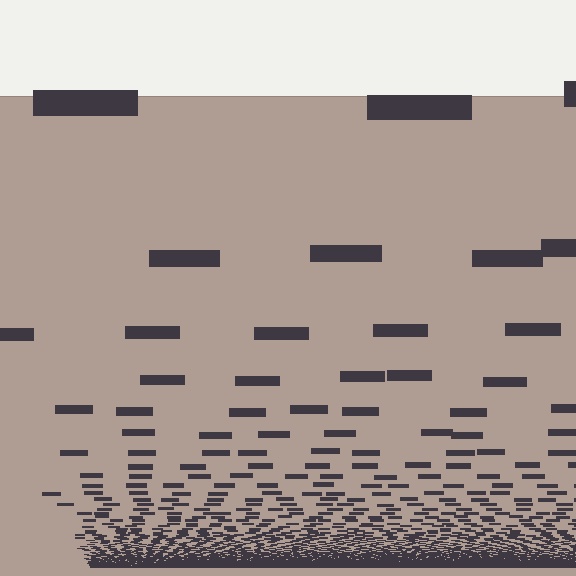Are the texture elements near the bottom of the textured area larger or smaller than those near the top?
Smaller. The gradient is inverted — elements near the bottom are smaller and denser.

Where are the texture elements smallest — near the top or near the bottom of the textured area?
Near the bottom.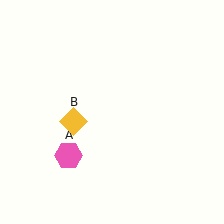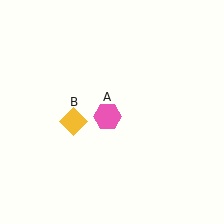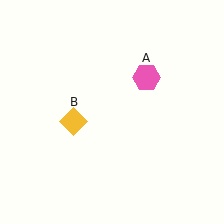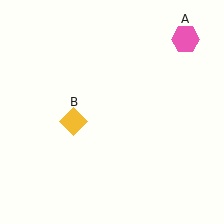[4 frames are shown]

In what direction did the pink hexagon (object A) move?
The pink hexagon (object A) moved up and to the right.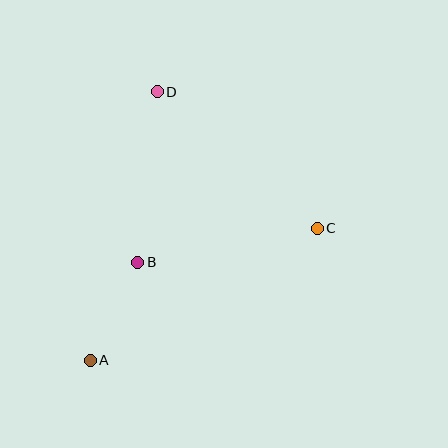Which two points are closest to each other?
Points A and B are closest to each other.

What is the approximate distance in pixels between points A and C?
The distance between A and C is approximately 262 pixels.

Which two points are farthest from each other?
Points A and D are farthest from each other.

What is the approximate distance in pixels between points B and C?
The distance between B and C is approximately 182 pixels.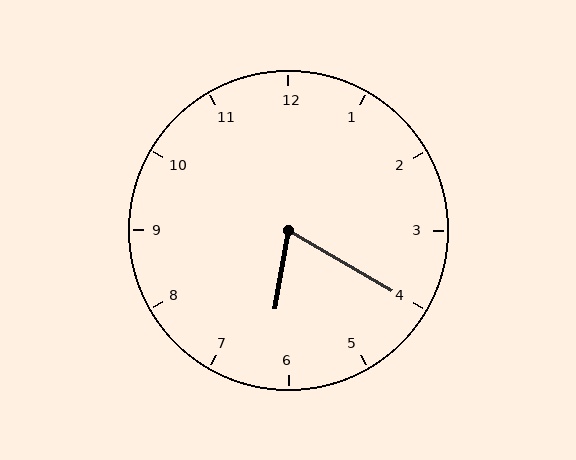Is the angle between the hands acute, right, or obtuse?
It is acute.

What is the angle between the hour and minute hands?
Approximately 70 degrees.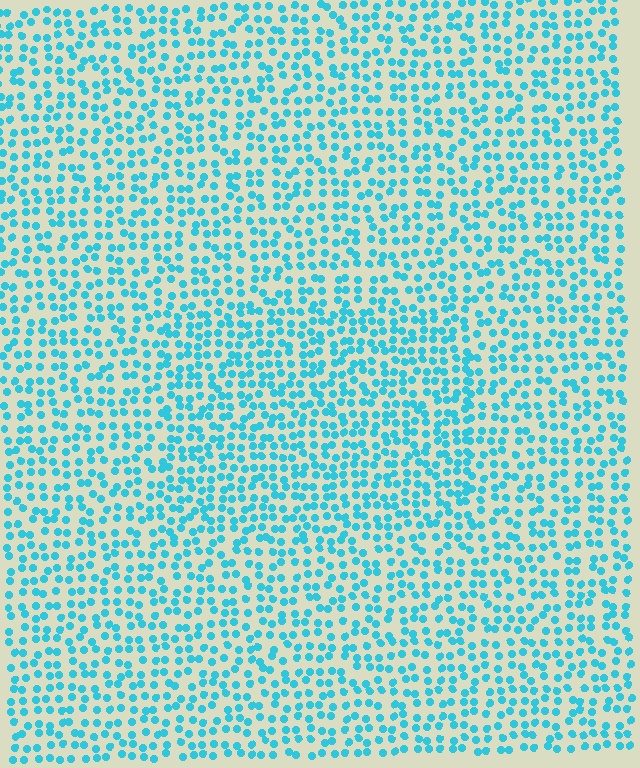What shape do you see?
I see a rectangle.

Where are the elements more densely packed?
The elements are more densely packed inside the rectangle boundary.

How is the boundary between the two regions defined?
The boundary is defined by a change in element density (approximately 1.3x ratio). All elements are the same color, size, and shape.